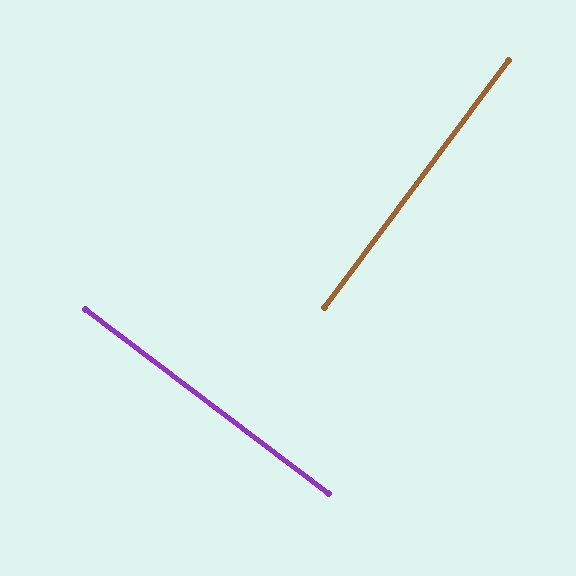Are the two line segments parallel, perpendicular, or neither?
Perpendicular — they meet at approximately 89°.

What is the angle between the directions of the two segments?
Approximately 89 degrees.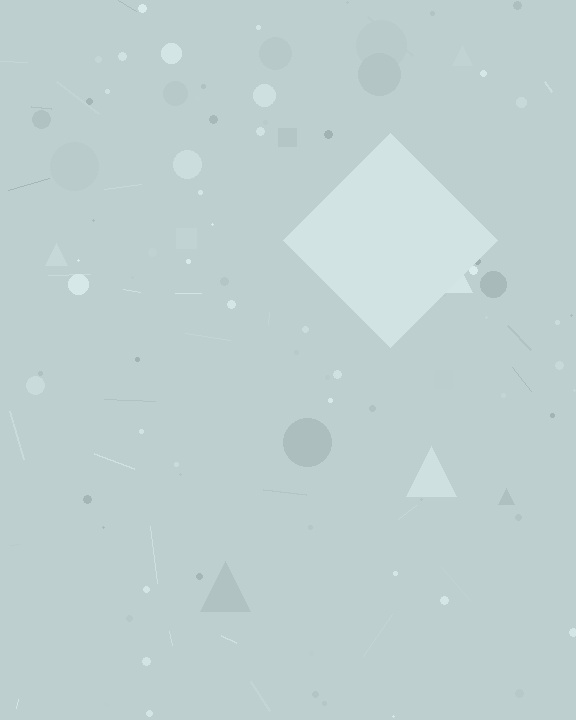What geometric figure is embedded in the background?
A diamond is embedded in the background.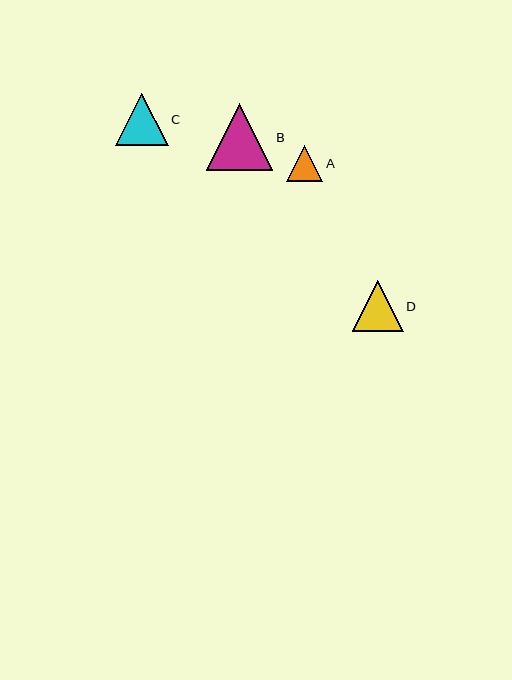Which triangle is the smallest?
Triangle A is the smallest with a size of approximately 36 pixels.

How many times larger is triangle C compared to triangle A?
Triangle C is approximately 1.5 times the size of triangle A.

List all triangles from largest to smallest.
From largest to smallest: B, C, D, A.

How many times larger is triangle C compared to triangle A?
Triangle C is approximately 1.5 times the size of triangle A.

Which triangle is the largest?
Triangle B is the largest with a size of approximately 67 pixels.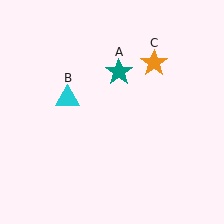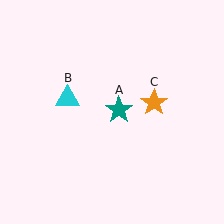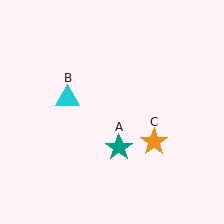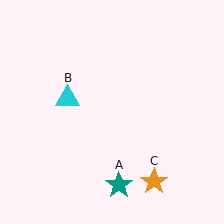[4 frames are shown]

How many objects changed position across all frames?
2 objects changed position: teal star (object A), orange star (object C).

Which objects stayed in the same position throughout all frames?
Cyan triangle (object B) remained stationary.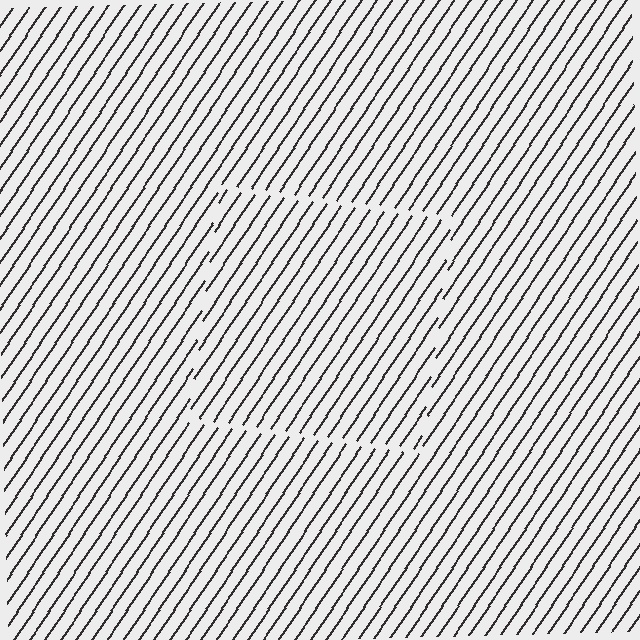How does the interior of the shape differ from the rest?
The interior of the shape contains the same grating, shifted by half a period — the contour is defined by the phase discontinuity where line-ends from the inner and outer gratings abut.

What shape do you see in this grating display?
An illusory square. The interior of the shape contains the same grating, shifted by half a period — the contour is defined by the phase discontinuity where line-ends from the inner and outer gratings abut.